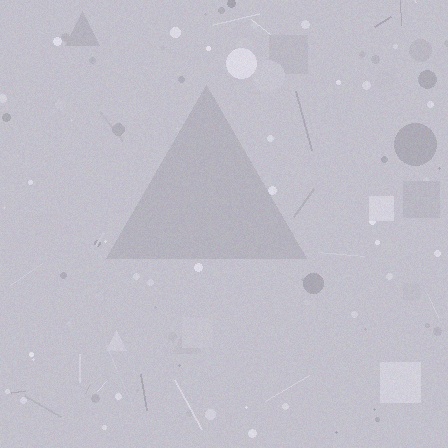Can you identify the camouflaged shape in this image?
The camouflaged shape is a triangle.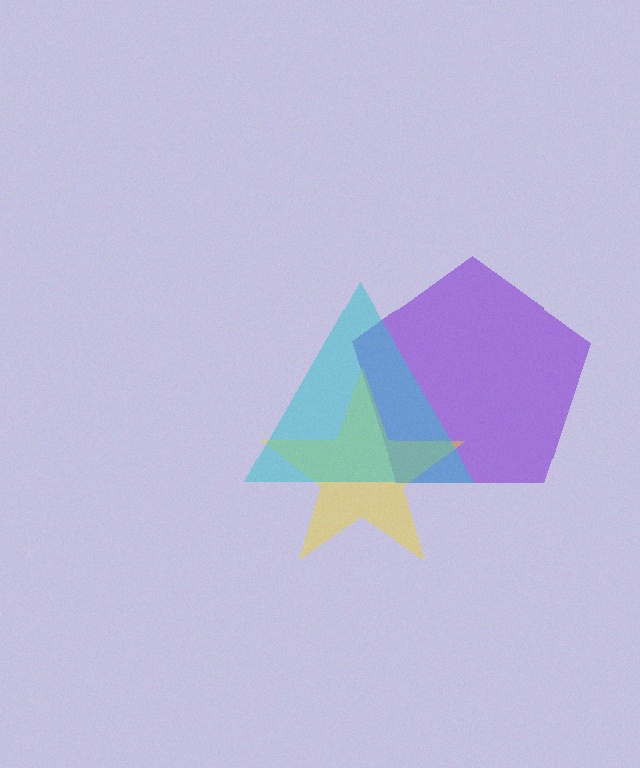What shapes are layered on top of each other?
The layered shapes are: a purple pentagon, a yellow star, a cyan triangle.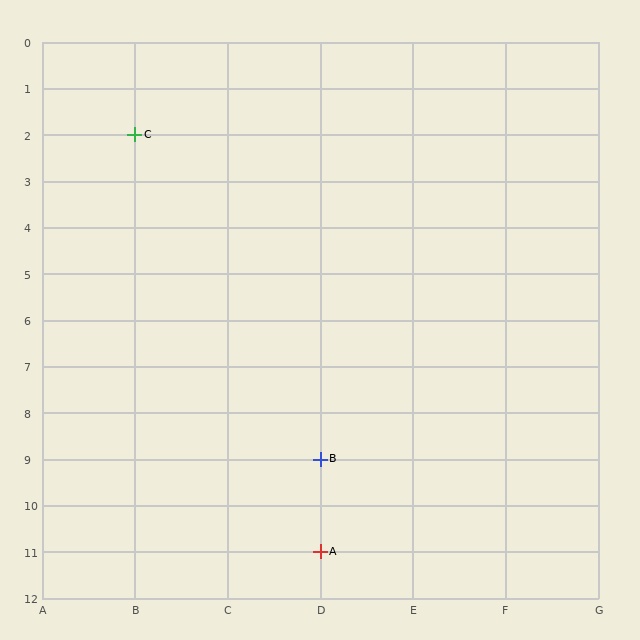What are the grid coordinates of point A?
Point A is at grid coordinates (D, 11).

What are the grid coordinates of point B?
Point B is at grid coordinates (D, 9).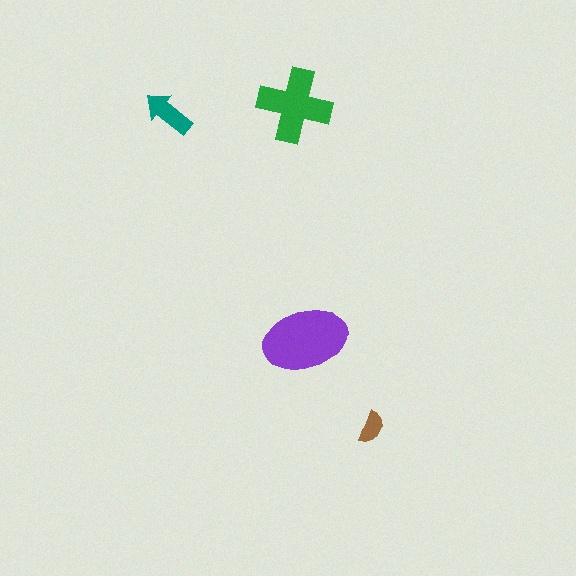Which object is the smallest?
The brown semicircle.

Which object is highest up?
The green cross is topmost.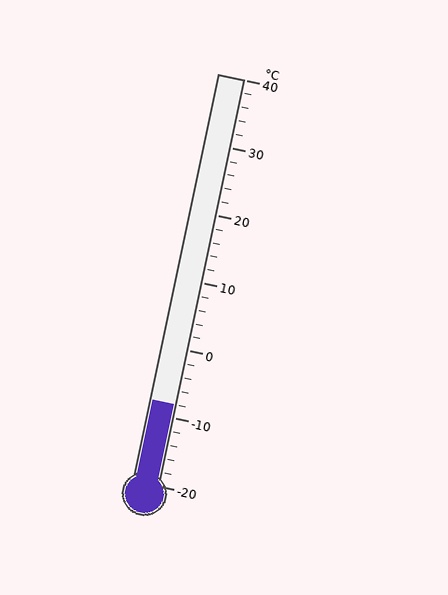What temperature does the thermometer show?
The thermometer shows approximately -8°C.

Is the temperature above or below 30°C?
The temperature is below 30°C.